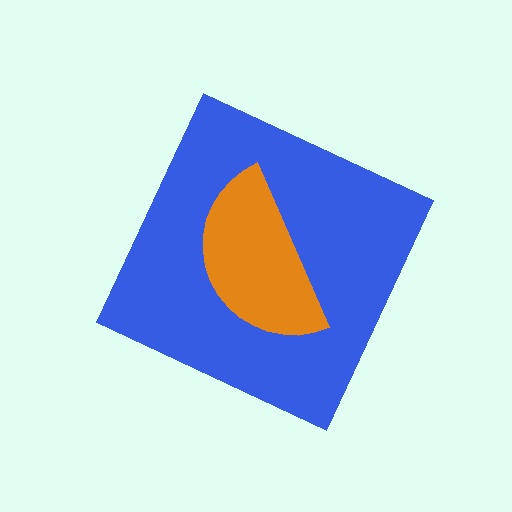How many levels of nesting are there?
2.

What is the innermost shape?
The orange semicircle.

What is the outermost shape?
The blue diamond.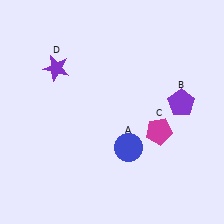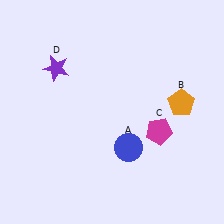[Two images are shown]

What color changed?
The pentagon (B) changed from purple in Image 1 to orange in Image 2.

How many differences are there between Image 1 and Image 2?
There is 1 difference between the two images.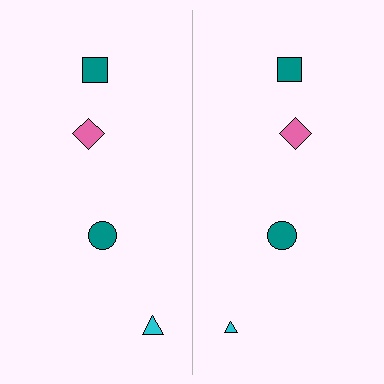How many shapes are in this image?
There are 8 shapes in this image.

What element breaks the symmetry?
The cyan triangle on the right side has a different size than its mirror counterpart.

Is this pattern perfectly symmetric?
No, the pattern is not perfectly symmetric. The cyan triangle on the right side has a different size than its mirror counterpart.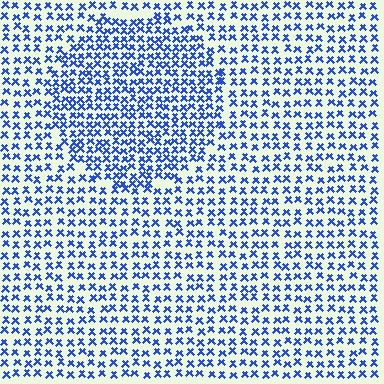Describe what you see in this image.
The image contains small blue elements arranged at two different densities. A circle-shaped region is visible where the elements are more densely packed than the surrounding area.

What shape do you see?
I see a circle.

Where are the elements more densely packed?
The elements are more densely packed inside the circle boundary.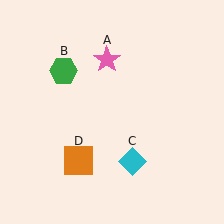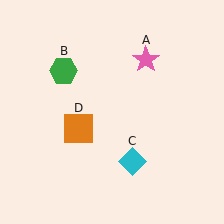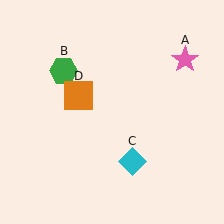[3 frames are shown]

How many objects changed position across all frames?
2 objects changed position: pink star (object A), orange square (object D).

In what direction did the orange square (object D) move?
The orange square (object D) moved up.